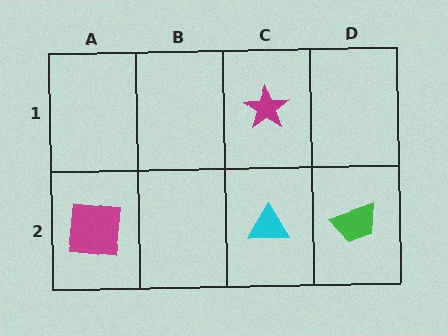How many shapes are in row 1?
1 shape.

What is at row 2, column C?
A cyan triangle.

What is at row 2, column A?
A magenta square.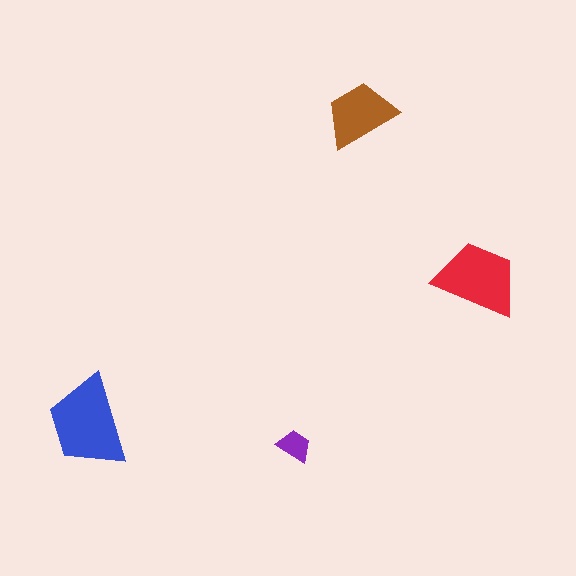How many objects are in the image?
There are 4 objects in the image.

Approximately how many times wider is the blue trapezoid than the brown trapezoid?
About 1.5 times wider.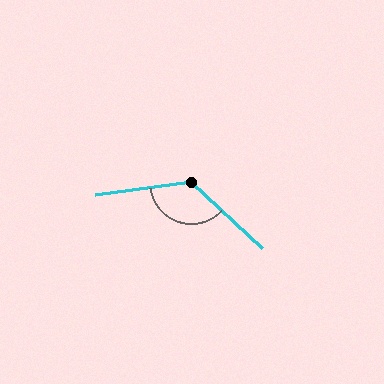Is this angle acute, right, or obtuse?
It is obtuse.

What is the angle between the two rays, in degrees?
Approximately 129 degrees.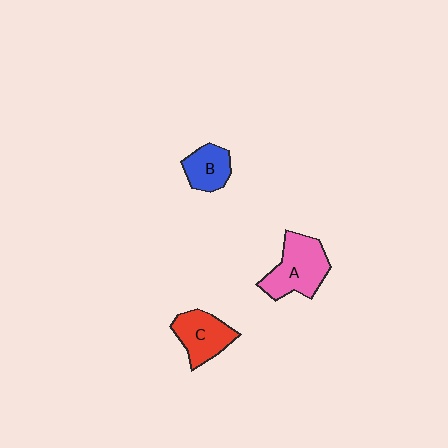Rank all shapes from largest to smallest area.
From largest to smallest: A (pink), C (red), B (blue).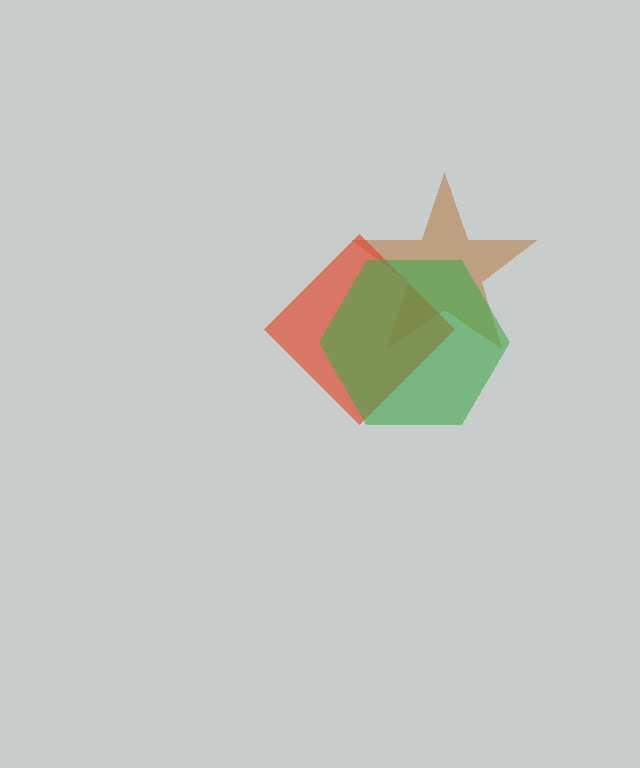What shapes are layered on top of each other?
The layered shapes are: a brown star, a red diamond, a green hexagon.